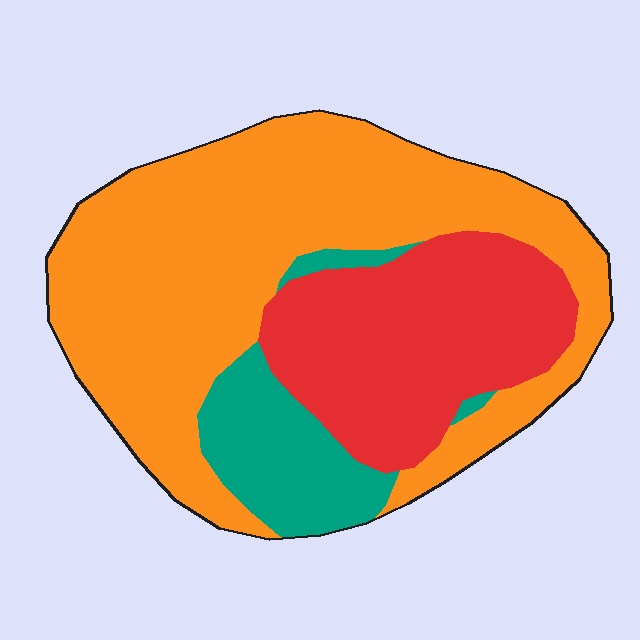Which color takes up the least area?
Teal, at roughly 15%.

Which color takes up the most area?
Orange, at roughly 60%.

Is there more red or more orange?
Orange.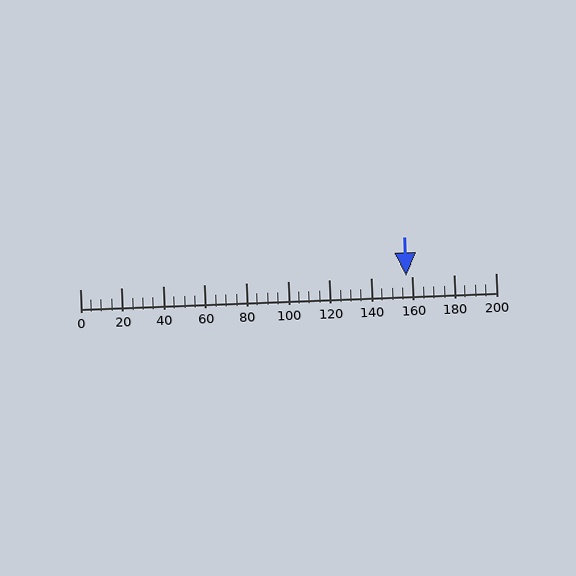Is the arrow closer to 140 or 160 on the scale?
The arrow is closer to 160.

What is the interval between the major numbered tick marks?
The major tick marks are spaced 20 units apart.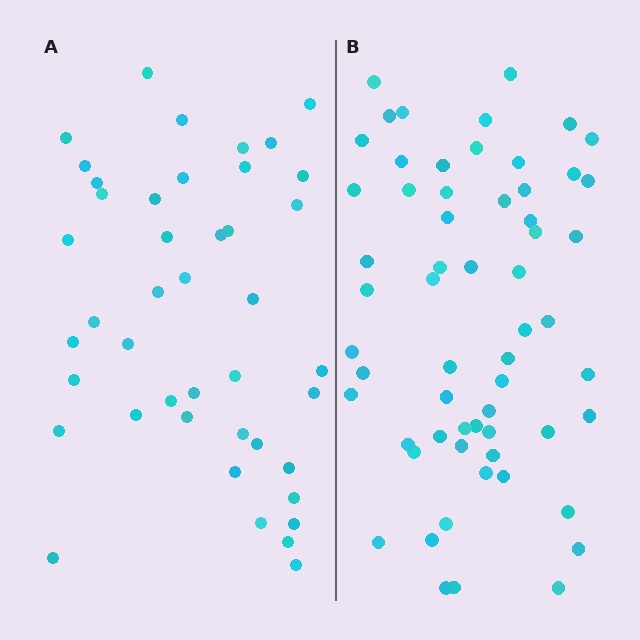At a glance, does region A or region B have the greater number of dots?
Region B (the right region) has more dots.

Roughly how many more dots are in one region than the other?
Region B has approximately 15 more dots than region A.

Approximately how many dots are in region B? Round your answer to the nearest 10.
About 60 dots.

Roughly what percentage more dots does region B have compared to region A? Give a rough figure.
About 40% more.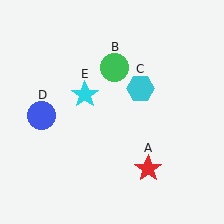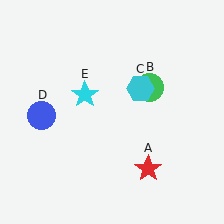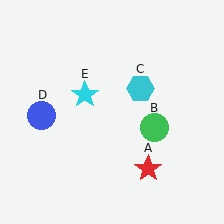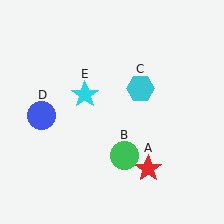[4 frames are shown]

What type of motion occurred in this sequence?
The green circle (object B) rotated clockwise around the center of the scene.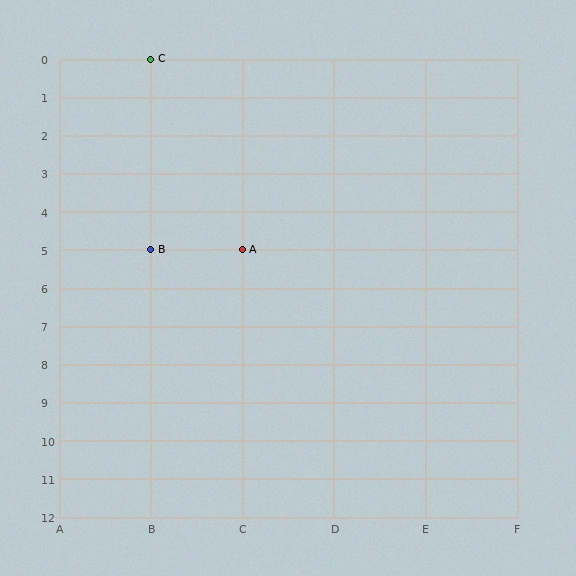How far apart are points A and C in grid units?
Points A and C are 1 column and 5 rows apart (about 5.1 grid units diagonally).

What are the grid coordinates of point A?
Point A is at grid coordinates (C, 5).